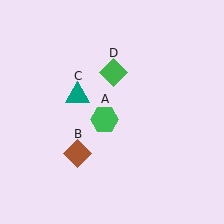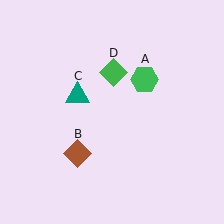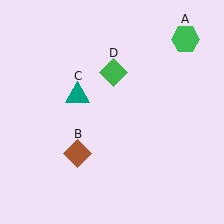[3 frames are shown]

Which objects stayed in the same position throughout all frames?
Brown diamond (object B) and teal triangle (object C) and green diamond (object D) remained stationary.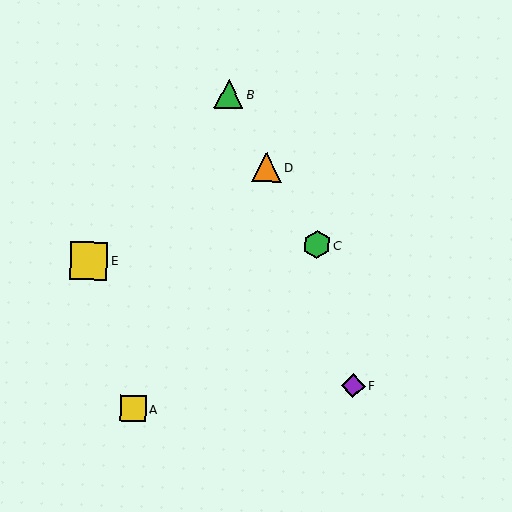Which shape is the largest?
The yellow square (labeled E) is the largest.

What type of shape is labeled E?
Shape E is a yellow square.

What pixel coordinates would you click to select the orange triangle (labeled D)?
Click at (266, 167) to select the orange triangle D.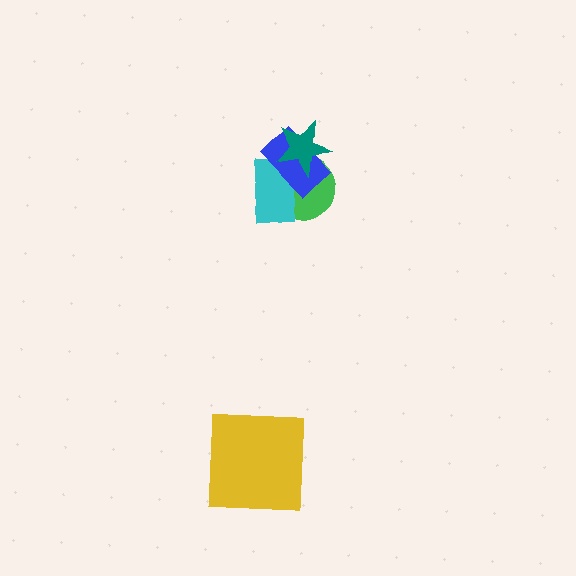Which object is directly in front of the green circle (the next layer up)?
The cyan rectangle is directly in front of the green circle.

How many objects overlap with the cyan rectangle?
3 objects overlap with the cyan rectangle.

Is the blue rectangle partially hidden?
Yes, it is partially covered by another shape.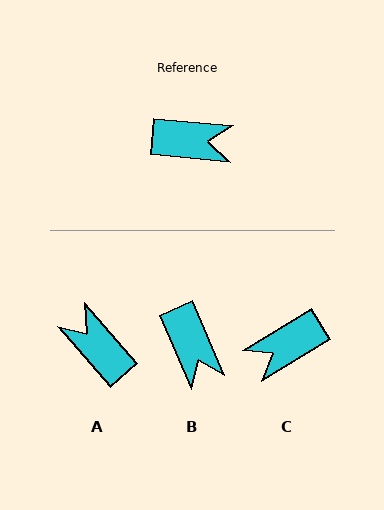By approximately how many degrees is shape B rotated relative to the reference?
Approximately 61 degrees clockwise.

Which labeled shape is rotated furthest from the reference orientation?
C, about 143 degrees away.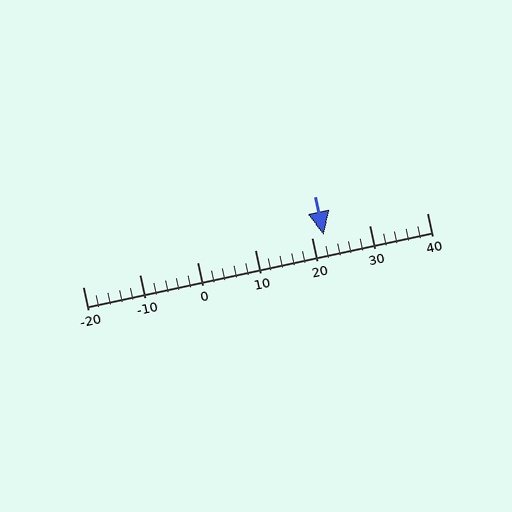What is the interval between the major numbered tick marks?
The major tick marks are spaced 10 units apart.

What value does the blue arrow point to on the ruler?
The blue arrow points to approximately 22.